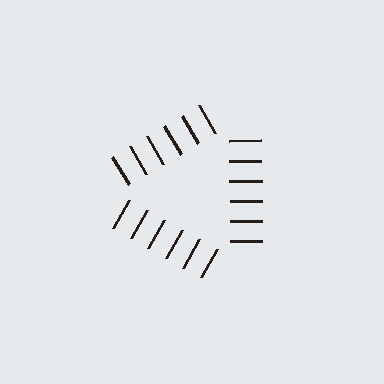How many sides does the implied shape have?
3 sides — the line-ends trace a triangle.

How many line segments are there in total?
18 — 6 along each of the 3 edges.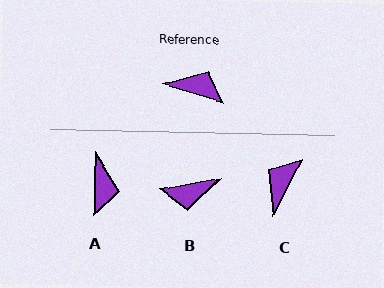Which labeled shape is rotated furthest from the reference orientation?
B, about 153 degrees away.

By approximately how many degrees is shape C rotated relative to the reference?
Approximately 80 degrees counter-clockwise.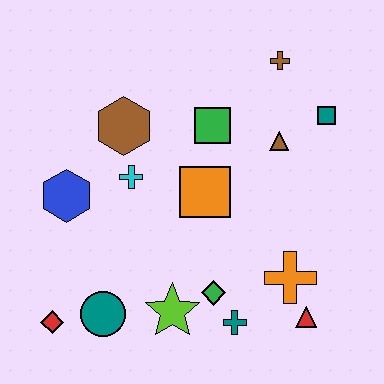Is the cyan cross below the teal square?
Yes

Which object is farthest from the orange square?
The red diamond is farthest from the orange square.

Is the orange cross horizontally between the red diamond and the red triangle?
Yes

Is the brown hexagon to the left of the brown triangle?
Yes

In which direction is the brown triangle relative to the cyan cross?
The brown triangle is to the right of the cyan cross.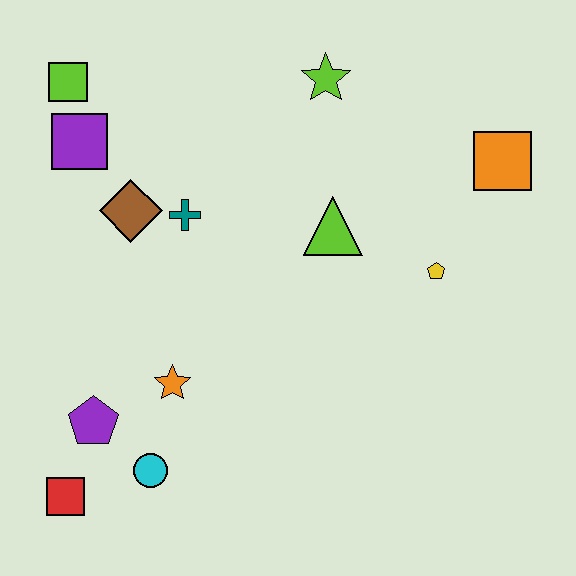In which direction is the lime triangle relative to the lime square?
The lime triangle is to the right of the lime square.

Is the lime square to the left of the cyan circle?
Yes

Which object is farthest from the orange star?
The orange square is farthest from the orange star.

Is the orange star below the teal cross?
Yes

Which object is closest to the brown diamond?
The teal cross is closest to the brown diamond.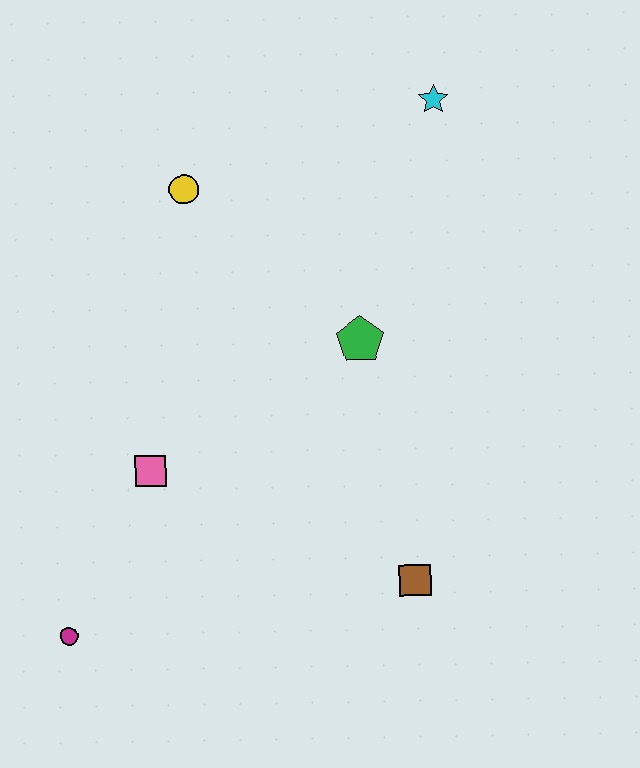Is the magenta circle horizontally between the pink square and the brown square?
No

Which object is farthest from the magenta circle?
The cyan star is farthest from the magenta circle.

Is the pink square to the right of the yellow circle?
No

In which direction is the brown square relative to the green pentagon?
The brown square is below the green pentagon.